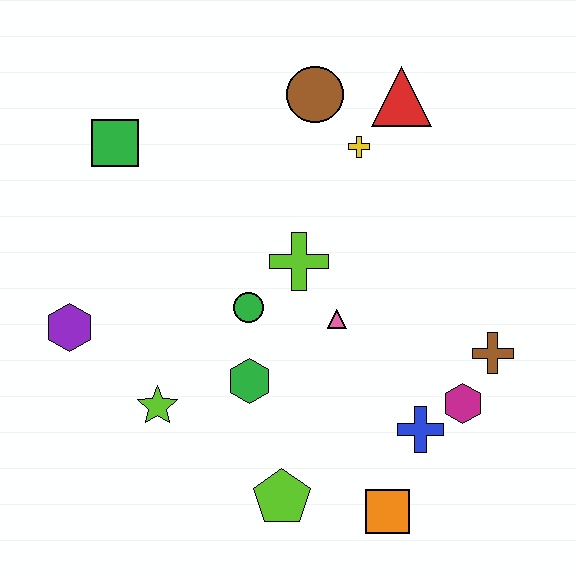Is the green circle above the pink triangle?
Yes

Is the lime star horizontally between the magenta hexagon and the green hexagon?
No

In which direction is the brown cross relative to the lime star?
The brown cross is to the right of the lime star.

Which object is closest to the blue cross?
The magenta hexagon is closest to the blue cross.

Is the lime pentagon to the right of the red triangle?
No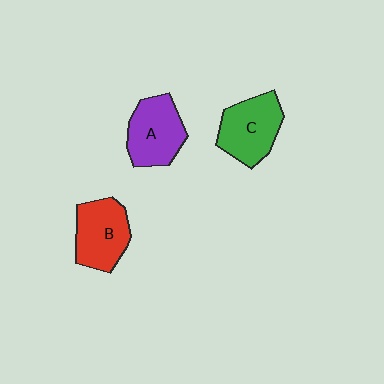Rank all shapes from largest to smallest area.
From largest to smallest: C (green), B (red), A (purple).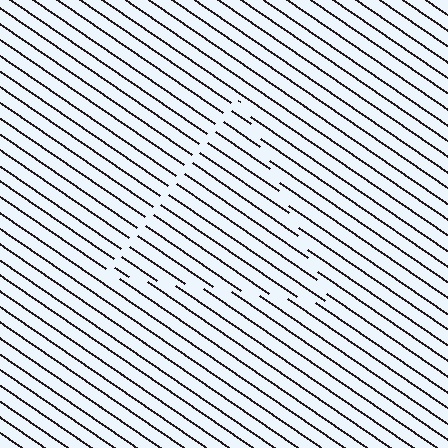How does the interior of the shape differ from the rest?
The interior of the shape contains the same grating, shifted by half a period — the contour is defined by the phase discontinuity where line-ends from the inner and outer gratings abut.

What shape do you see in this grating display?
An illusory triangle. The interior of the shape contains the same grating, shifted by half a period — the contour is defined by the phase discontinuity where line-ends from the inner and outer gratings abut.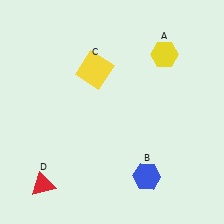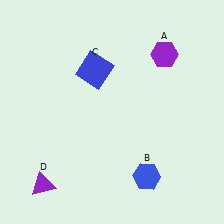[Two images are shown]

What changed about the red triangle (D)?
In Image 1, D is red. In Image 2, it changed to purple.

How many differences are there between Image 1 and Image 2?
There are 3 differences between the two images.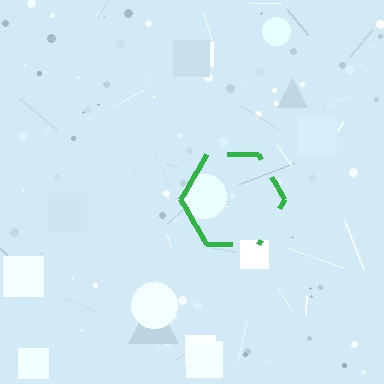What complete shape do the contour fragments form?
The contour fragments form a hexagon.